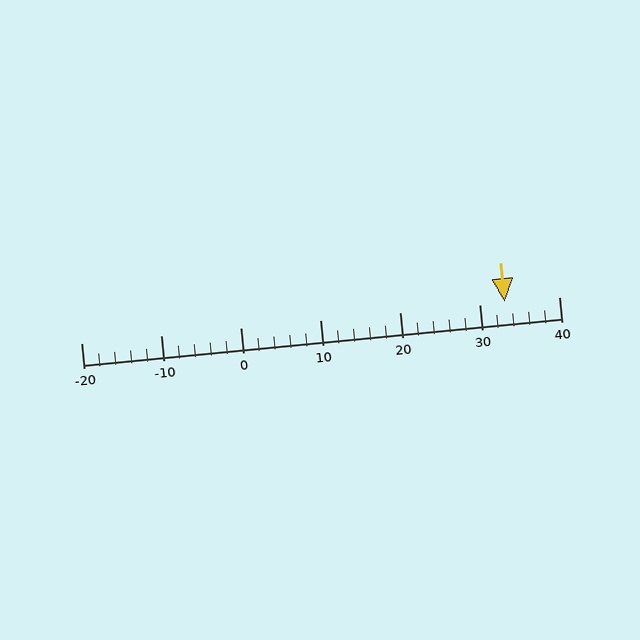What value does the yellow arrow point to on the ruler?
The yellow arrow points to approximately 33.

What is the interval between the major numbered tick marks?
The major tick marks are spaced 10 units apart.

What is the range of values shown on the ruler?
The ruler shows values from -20 to 40.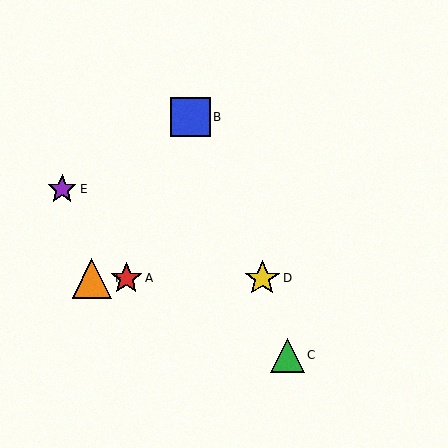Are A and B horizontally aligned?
No, A is at y≈279 and B is at y≈117.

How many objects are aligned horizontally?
3 objects (A, D, F) are aligned horizontally.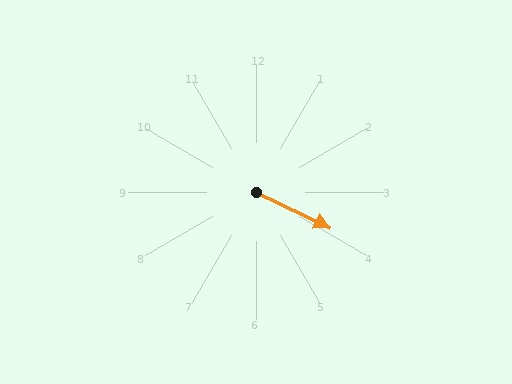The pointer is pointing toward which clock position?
Roughly 4 o'clock.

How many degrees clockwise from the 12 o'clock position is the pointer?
Approximately 116 degrees.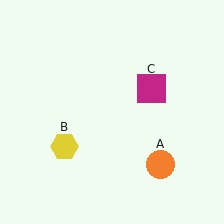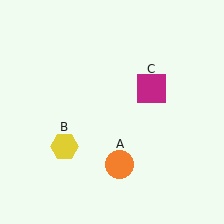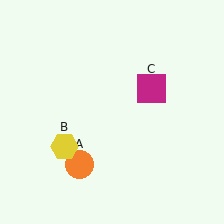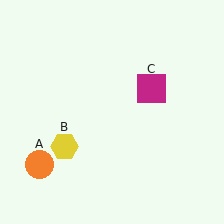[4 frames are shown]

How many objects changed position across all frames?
1 object changed position: orange circle (object A).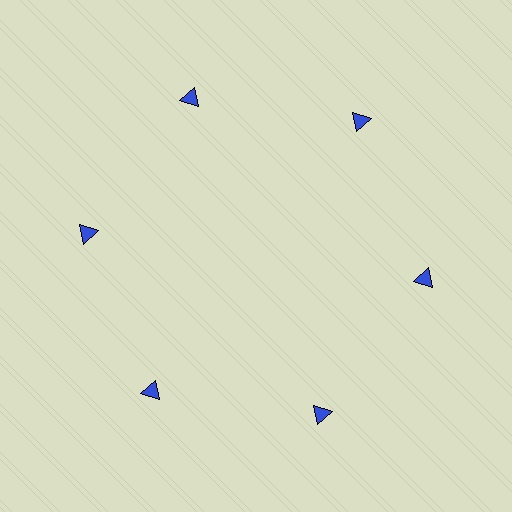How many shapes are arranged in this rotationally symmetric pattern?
There are 6 shapes, arranged in 6 groups of 1.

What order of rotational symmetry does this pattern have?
This pattern has 6-fold rotational symmetry.